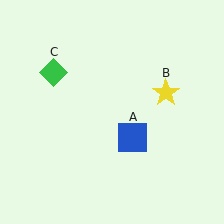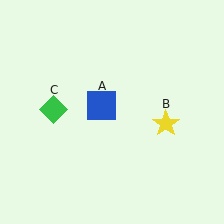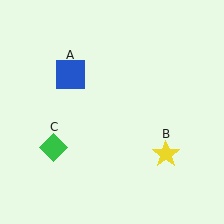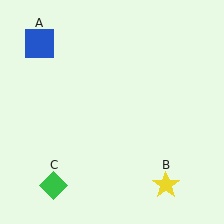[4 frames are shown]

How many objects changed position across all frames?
3 objects changed position: blue square (object A), yellow star (object B), green diamond (object C).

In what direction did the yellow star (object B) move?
The yellow star (object B) moved down.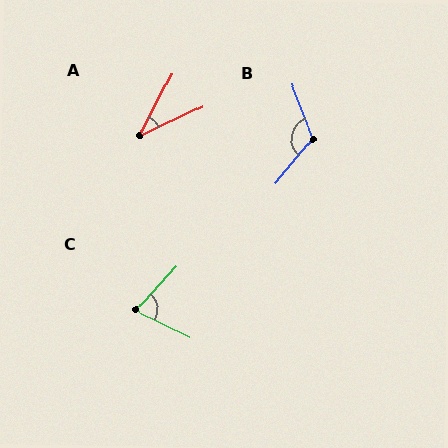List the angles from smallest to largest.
A (38°), C (74°), B (119°).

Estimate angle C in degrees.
Approximately 74 degrees.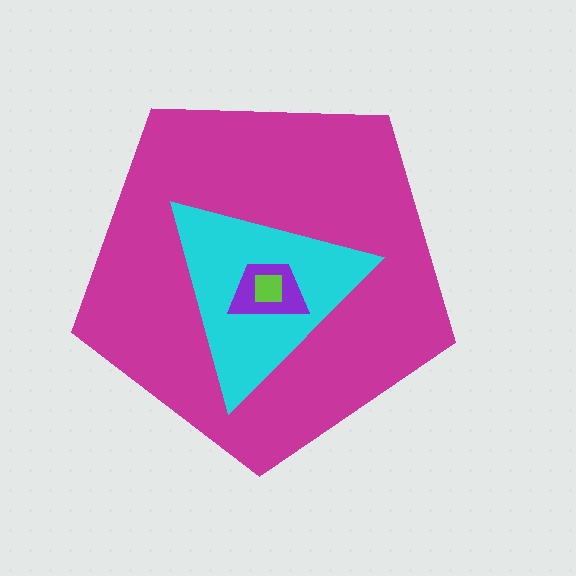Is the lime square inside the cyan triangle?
Yes.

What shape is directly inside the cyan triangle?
The purple trapezoid.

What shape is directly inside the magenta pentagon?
The cyan triangle.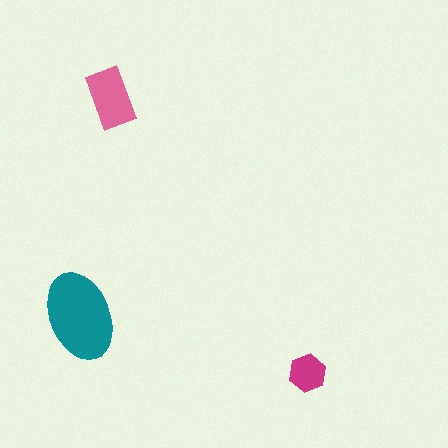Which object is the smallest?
The magenta hexagon.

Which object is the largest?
The teal ellipse.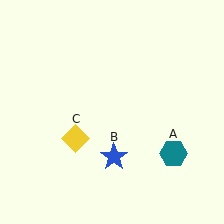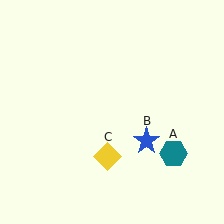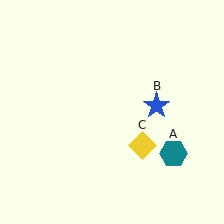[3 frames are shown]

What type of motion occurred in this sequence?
The blue star (object B), yellow diamond (object C) rotated counterclockwise around the center of the scene.